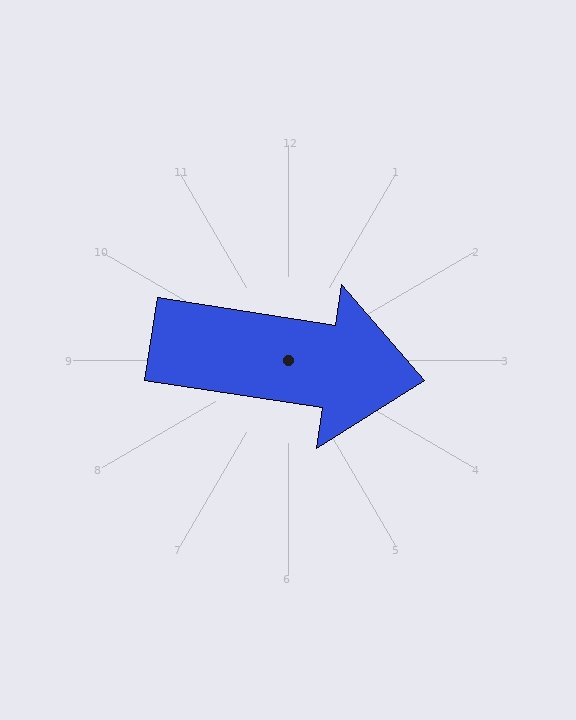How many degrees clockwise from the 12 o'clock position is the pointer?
Approximately 99 degrees.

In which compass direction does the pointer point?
East.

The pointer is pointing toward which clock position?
Roughly 3 o'clock.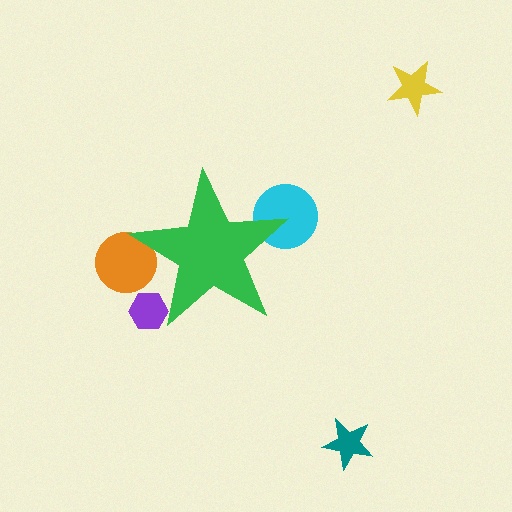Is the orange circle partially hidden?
Yes, the orange circle is partially hidden behind the green star.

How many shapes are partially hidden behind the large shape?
3 shapes are partially hidden.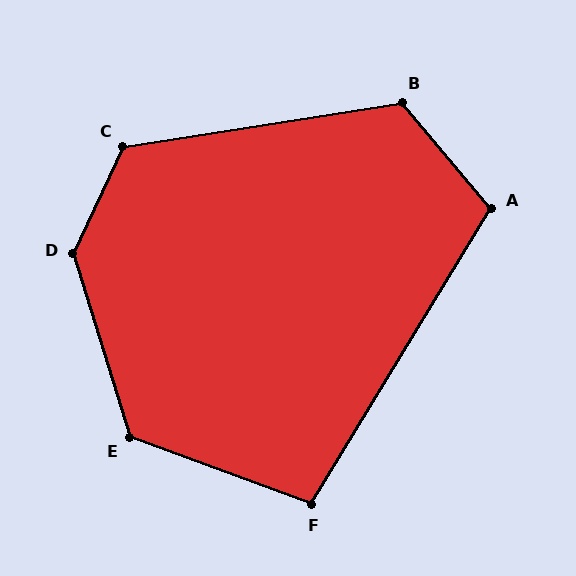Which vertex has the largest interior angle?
D, at approximately 138 degrees.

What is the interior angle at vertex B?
Approximately 121 degrees (obtuse).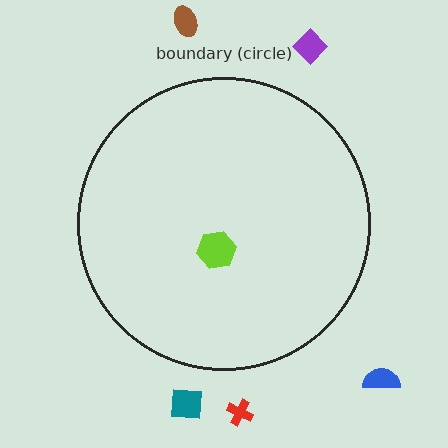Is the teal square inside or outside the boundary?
Outside.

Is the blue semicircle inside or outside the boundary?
Outside.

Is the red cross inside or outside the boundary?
Outside.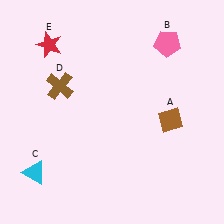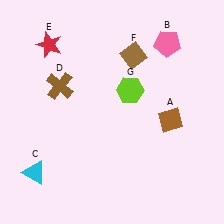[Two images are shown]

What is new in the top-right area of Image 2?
A brown diamond (F) was added in the top-right area of Image 2.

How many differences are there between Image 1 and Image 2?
There are 2 differences between the two images.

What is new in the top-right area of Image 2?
A lime hexagon (G) was added in the top-right area of Image 2.